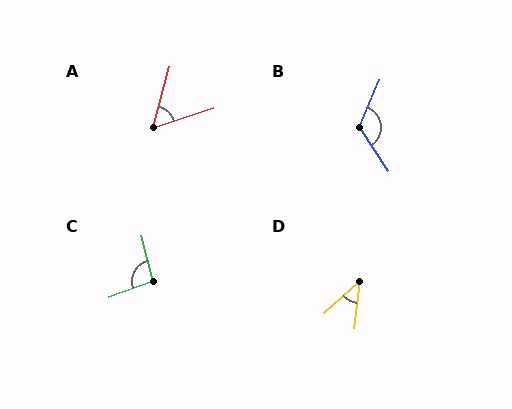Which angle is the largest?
B, at approximately 124 degrees.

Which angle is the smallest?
D, at approximately 42 degrees.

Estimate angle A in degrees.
Approximately 57 degrees.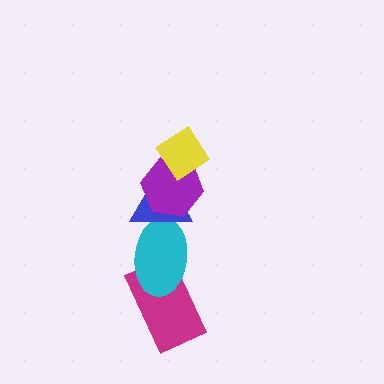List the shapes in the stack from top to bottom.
From top to bottom: the yellow diamond, the purple hexagon, the blue triangle, the cyan ellipse, the magenta rectangle.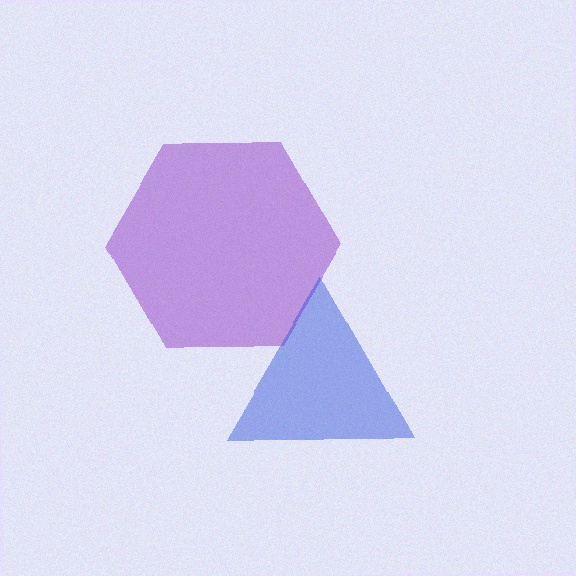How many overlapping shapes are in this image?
There are 2 overlapping shapes in the image.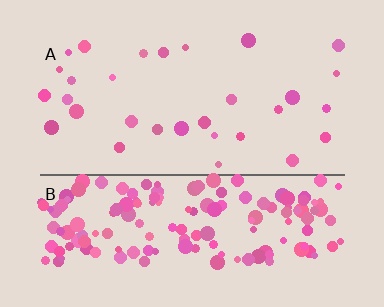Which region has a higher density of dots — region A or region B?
B (the bottom).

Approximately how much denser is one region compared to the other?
Approximately 5.6× — region B over region A.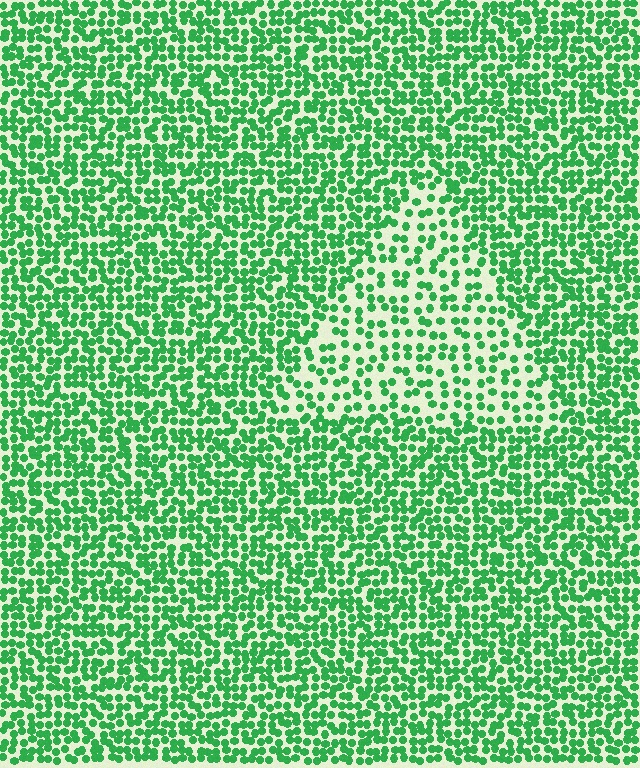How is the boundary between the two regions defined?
The boundary is defined by a change in element density (approximately 1.9x ratio). All elements are the same color, size, and shape.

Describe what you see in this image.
The image contains small green elements arranged at two different densities. A triangle-shaped region is visible where the elements are less densely packed than the surrounding area.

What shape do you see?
I see a triangle.